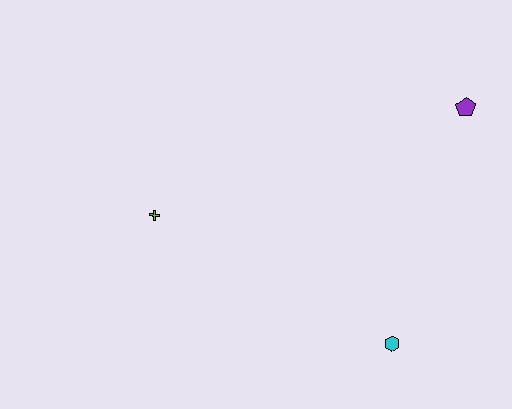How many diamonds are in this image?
There are no diamonds.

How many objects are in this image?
There are 3 objects.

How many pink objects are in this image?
There are no pink objects.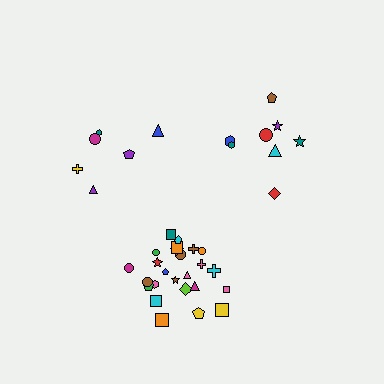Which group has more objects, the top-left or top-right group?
The top-right group.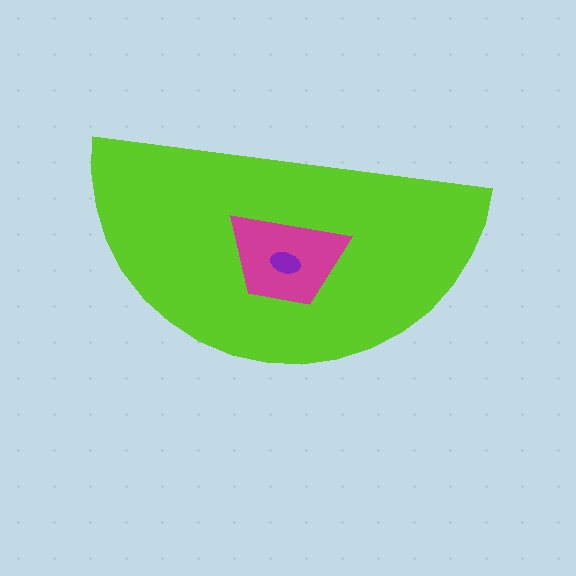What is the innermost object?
The purple ellipse.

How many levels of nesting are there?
3.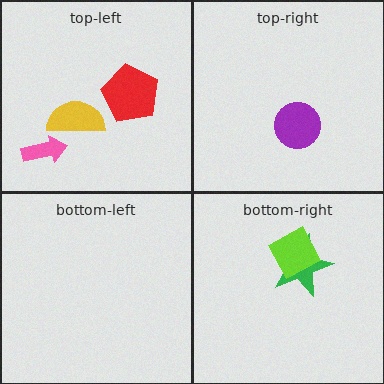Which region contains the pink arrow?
The top-left region.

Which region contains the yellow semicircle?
The top-left region.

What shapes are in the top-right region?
The purple circle.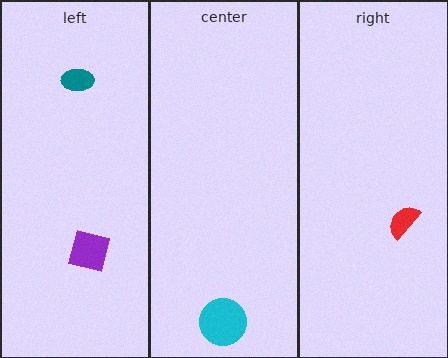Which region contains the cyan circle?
The center region.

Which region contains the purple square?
The left region.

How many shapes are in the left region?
2.